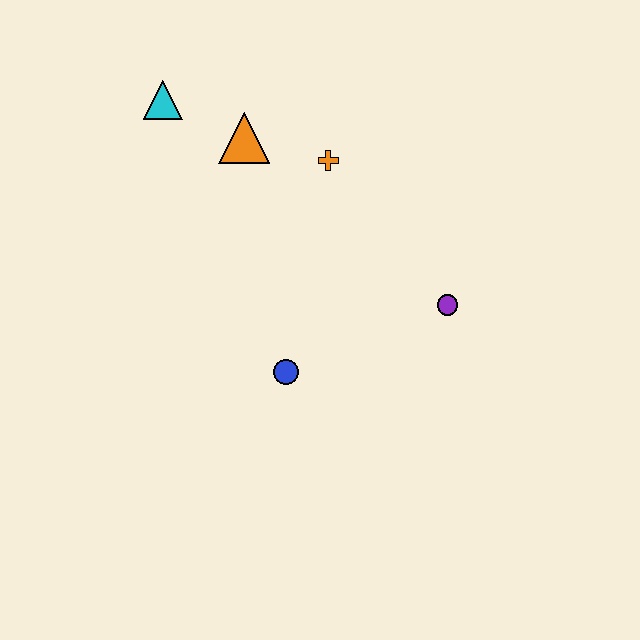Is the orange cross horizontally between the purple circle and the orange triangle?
Yes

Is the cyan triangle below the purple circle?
No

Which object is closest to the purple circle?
The blue circle is closest to the purple circle.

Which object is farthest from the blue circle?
The cyan triangle is farthest from the blue circle.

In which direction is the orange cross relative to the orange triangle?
The orange cross is to the right of the orange triangle.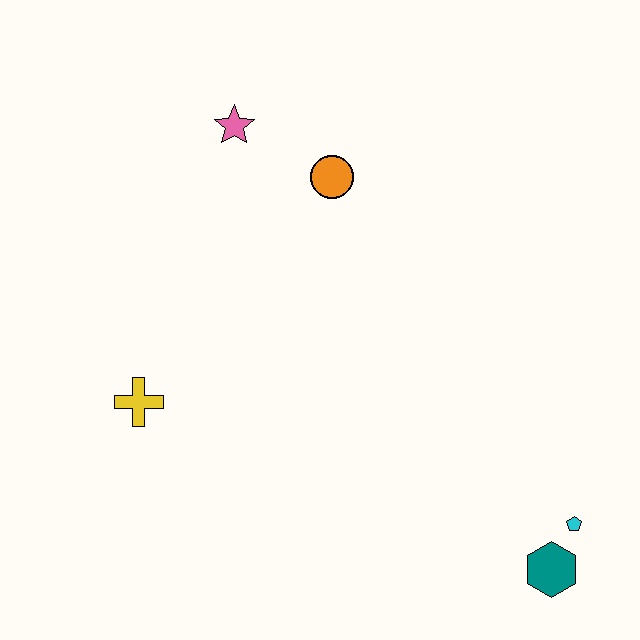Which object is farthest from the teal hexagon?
The pink star is farthest from the teal hexagon.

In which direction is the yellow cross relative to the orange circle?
The yellow cross is below the orange circle.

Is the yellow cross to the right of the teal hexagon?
No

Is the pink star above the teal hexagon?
Yes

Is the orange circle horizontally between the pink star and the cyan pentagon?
Yes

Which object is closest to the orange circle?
The pink star is closest to the orange circle.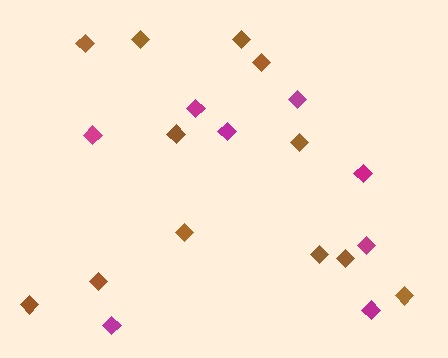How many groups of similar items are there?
There are 2 groups: one group of magenta diamonds (8) and one group of brown diamonds (12).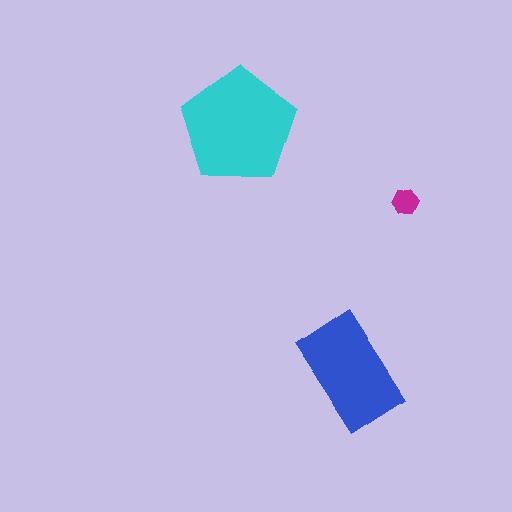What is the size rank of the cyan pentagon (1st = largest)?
1st.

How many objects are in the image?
There are 3 objects in the image.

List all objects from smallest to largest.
The magenta hexagon, the blue rectangle, the cyan pentagon.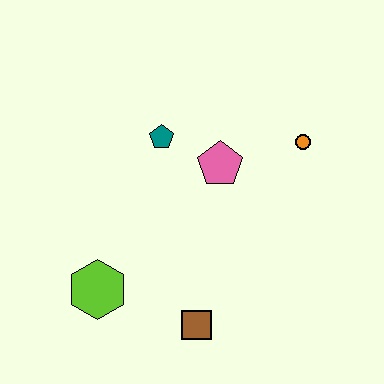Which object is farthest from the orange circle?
The lime hexagon is farthest from the orange circle.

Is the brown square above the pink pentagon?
No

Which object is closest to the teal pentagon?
The pink pentagon is closest to the teal pentagon.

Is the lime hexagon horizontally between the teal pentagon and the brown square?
No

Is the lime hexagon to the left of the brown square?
Yes